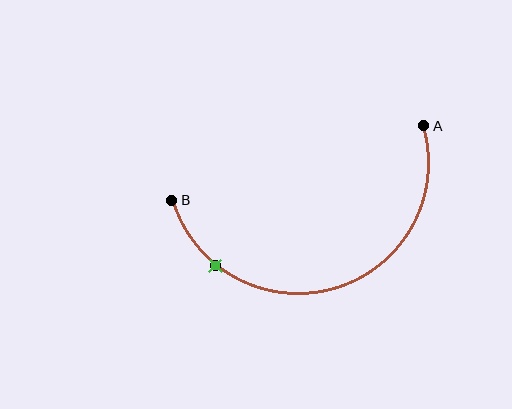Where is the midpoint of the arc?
The arc midpoint is the point on the curve farthest from the straight line joining A and B. It sits below that line.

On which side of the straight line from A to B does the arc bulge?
The arc bulges below the straight line connecting A and B.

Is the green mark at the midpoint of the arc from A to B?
No. The green mark lies on the arc but is closer to endpoint B. The arc midpoint would be at the point on the curve equidistant along the arc from both A and B.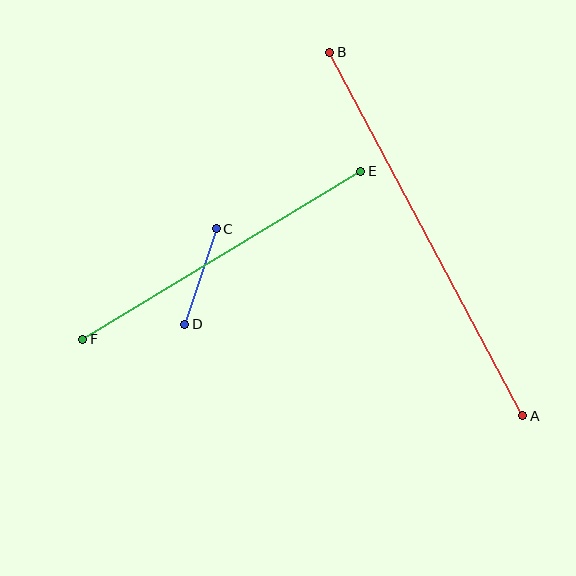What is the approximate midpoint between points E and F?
The midpoint is at approximately (222, 255) pixels.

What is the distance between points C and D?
The distance is approximately 101 pixels.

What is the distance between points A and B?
The distance is approximately 412 pixels.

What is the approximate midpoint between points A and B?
The midpoint is at approximately (426, 234) pixels.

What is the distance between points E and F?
The distance is approximately 325 pixels.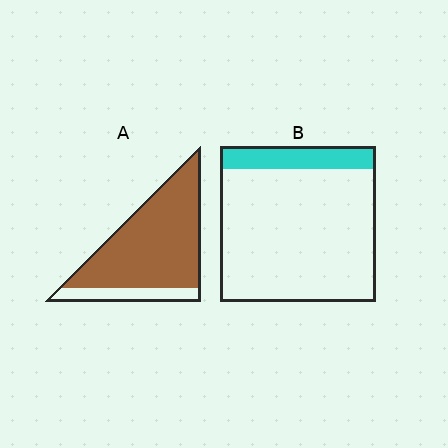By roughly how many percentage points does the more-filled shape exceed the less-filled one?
By roughly 70 percentage points (A over B).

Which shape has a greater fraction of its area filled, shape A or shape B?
Shape A.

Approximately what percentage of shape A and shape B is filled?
A is approximately 85% and B is approximately 15%.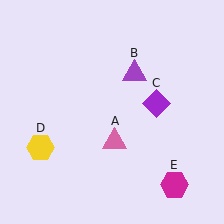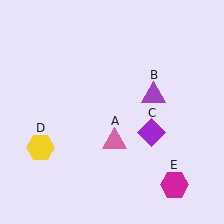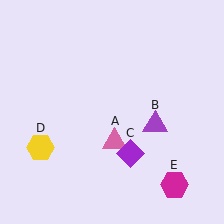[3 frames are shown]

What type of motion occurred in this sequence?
The purple triangle (object B), purple diamond (object C) rotated clockwise around the center of the scene.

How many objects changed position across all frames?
2 objects changed position: purple triangle (object B), purple diamond (object C).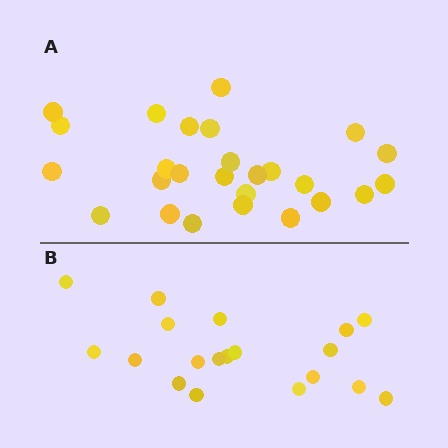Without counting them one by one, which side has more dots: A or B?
Region A (the top region) has more dots.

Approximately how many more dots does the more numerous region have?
Region A has roughly 8 or so more dots than region B.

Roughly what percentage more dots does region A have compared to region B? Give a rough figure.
About 35% more.